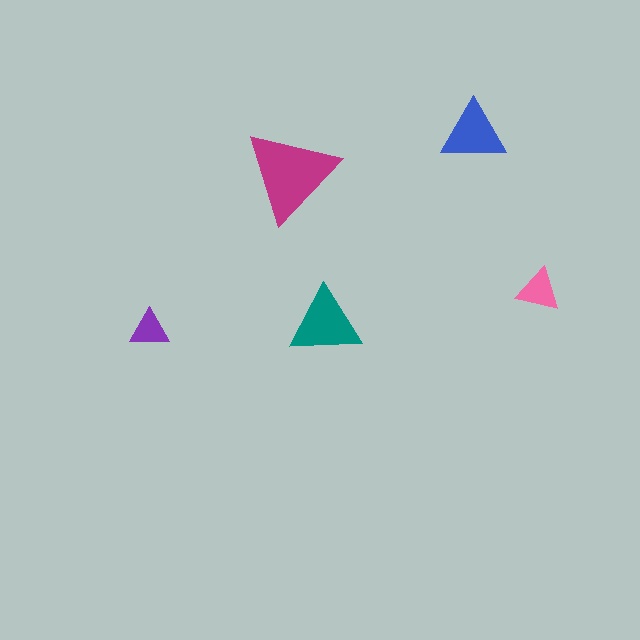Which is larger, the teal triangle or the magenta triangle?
The magenta one.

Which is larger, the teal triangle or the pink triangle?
The teal one.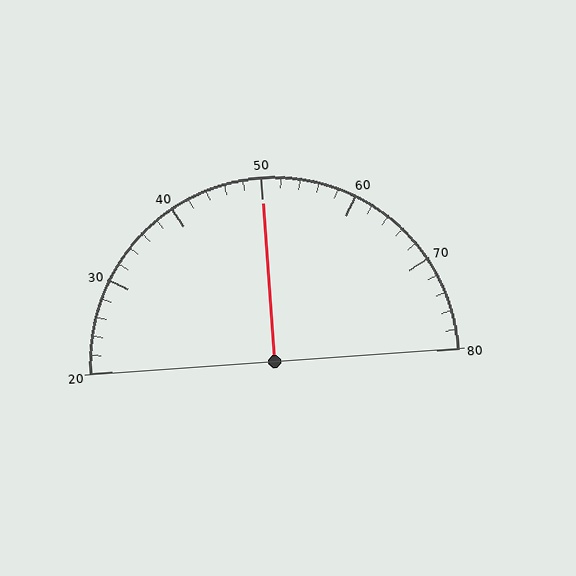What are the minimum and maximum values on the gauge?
The gauge ranges from 20 to 80.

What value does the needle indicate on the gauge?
The needle indicates approximately 50.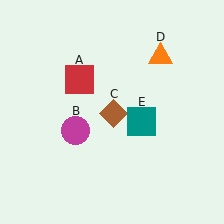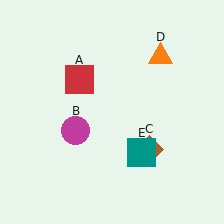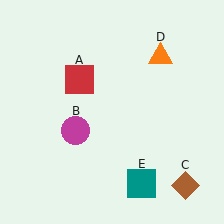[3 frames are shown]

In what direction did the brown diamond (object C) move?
The brown diamond (object C) moved down and to the right.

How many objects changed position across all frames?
2 objects changed position: brown diamond (object C), teal square (object E).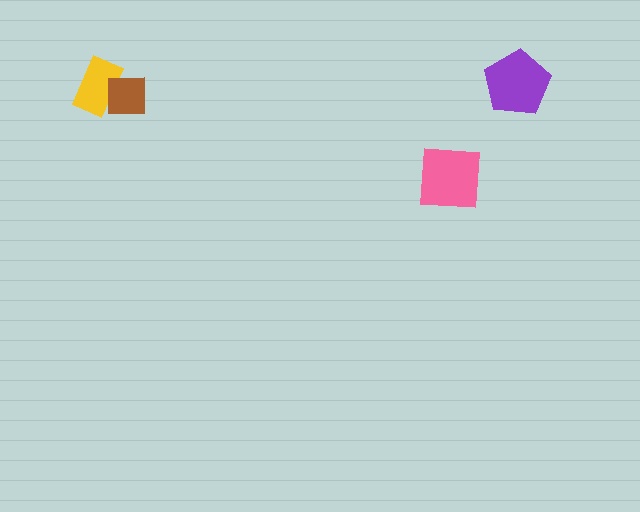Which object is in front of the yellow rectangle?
The brown square is in front of the yellow rectangle.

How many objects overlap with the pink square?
0 objects overlap with the pink square.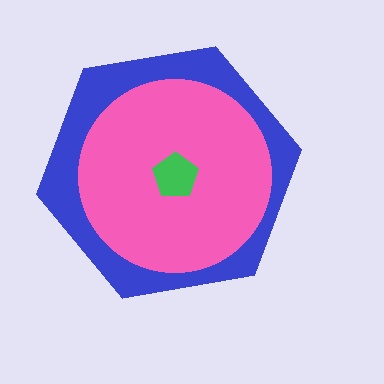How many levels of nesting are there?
3.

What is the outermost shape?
The blue hexagon.